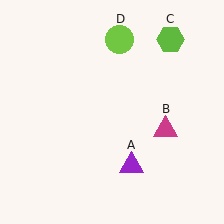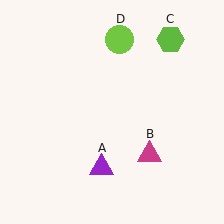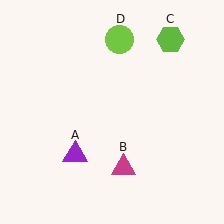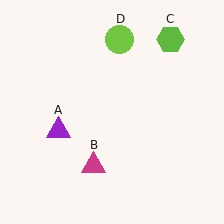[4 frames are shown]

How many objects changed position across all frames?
2 objects changed position: purple triangle (object A), magenta triangle (object B).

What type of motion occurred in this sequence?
The purple triangle (object A), magenta triangle (object B) rotated clockwise around the center of the scene.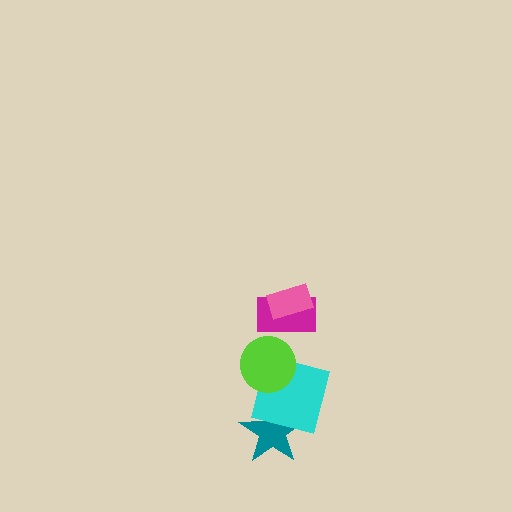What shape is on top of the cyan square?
The lime circle is on top of the cyan square.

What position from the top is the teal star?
The teal star is 5th from the top.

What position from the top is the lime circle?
The lime circle is 3rd from the top.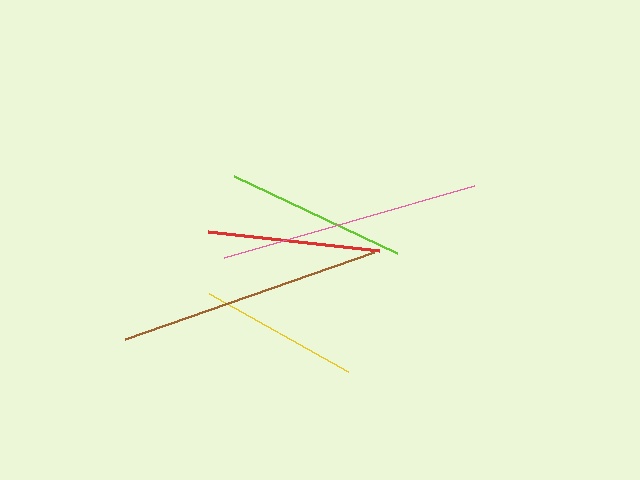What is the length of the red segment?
The red segment is approximately 173 pixels long.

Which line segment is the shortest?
The yellow line is the shortest at approximately 159 pixels.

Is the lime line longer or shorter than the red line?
The lime line is longer than the red line.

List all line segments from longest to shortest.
From longest to shortest: brown, pink, lime, red, yellow.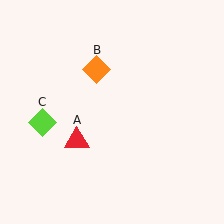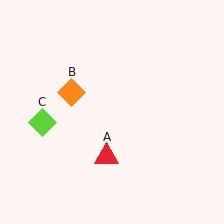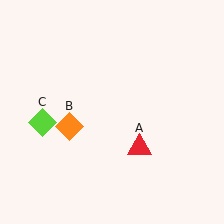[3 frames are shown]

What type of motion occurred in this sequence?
The red triangle (object A), orange diamond (object B) rotated counterclockwise around the center of the scene.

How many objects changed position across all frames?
2 objects changed position: red triangle (object A), orange diamond (object B).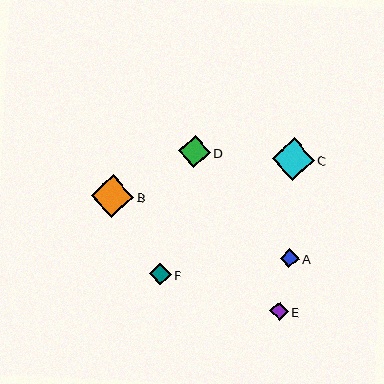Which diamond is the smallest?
Diamond A is the smallest with a size of approximately 18 pixels.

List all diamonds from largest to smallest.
From largest to smallest: B, C, D, F, E, A.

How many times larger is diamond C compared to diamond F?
Diamond C is approximately 1.9 times the size of diamond F.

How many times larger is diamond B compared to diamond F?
Diamond B is approximately 1.9 times the size of diamond F.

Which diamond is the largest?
Diamond B is the largest with a size of approximately 42 pixels.